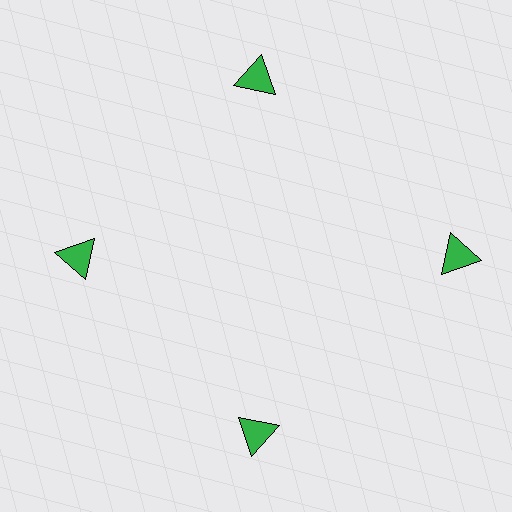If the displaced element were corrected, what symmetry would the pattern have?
It would have 4-fold rotational symmetry — the pattern would map onto itself every 90 degrees.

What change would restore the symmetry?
The symmetry would be restored by moving it inward, back onto the ring so that all 4 triangles sit at equal angles and equal distance from the center.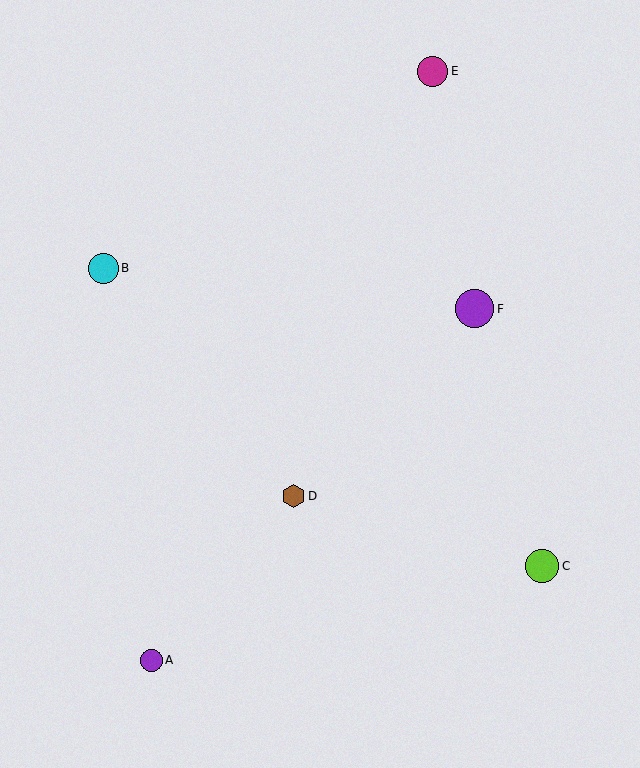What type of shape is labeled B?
Shape B is a cyan circle.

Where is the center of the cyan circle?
The center of the cyan circle is at (103, 268).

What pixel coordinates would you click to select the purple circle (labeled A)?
Click at (151, 660) to select the purple circle A.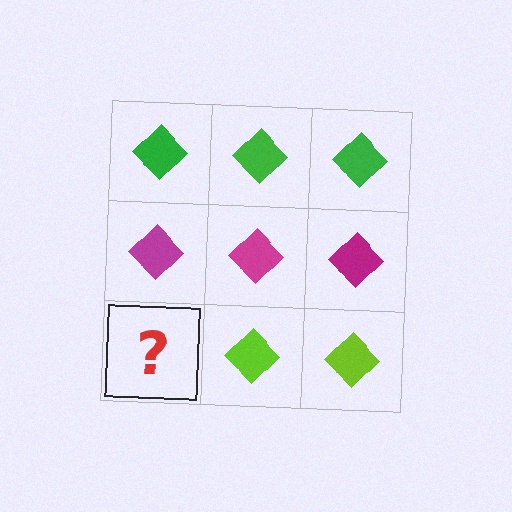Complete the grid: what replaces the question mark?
The question mark should be replaced with a lime diamond.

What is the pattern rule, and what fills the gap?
The rule is that each row has a consistent color. The gap should be filled with a lime diamond.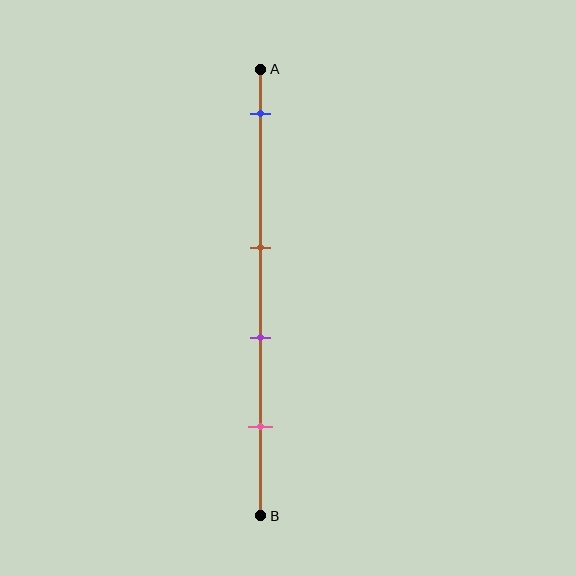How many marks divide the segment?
There are 4 marks dividing the segment.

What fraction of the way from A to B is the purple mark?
The purple mark is approximately 60% (0.6) of the way from A to B.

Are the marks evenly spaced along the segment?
No, the marks are not evenly spaced.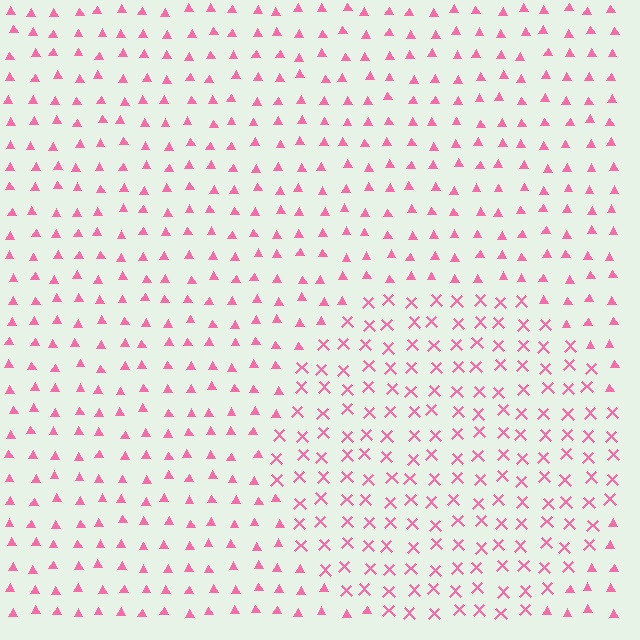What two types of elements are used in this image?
The image uses X marks inside the circle region and triangles outside it.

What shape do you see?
I see a circle.